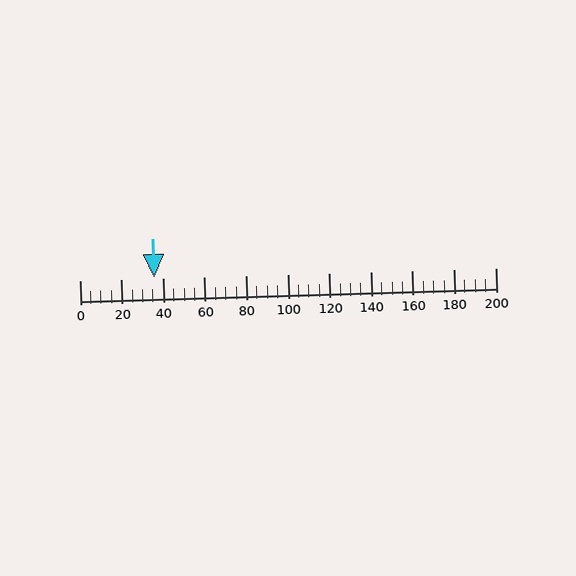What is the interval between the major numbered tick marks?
The major tick marks are spaced 20 units apart.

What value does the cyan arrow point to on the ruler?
The cyan arrow points to approximately 36.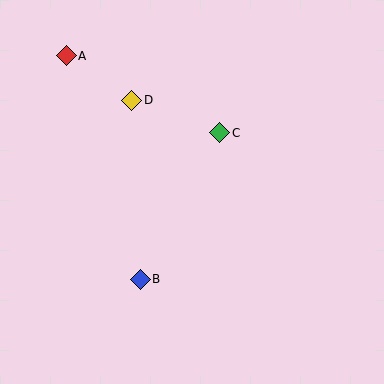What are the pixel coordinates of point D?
Point D is at (132, 100).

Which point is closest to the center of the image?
Point C at (220, 133) is closest to the center.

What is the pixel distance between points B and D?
The distance between B and D is 179 pixels.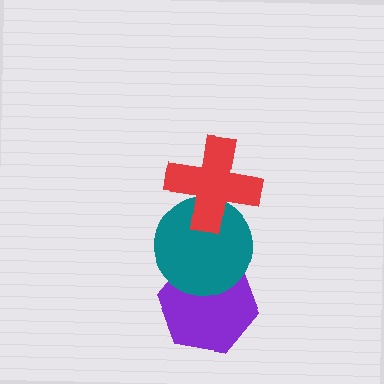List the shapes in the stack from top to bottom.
From top to bottom: the red cross, the teal circle, the purple hexagon.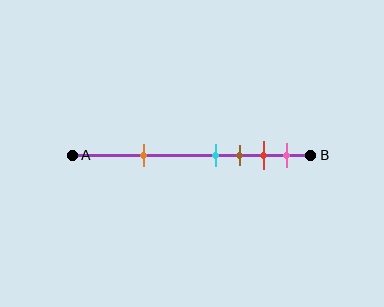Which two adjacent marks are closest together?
The cyan and brown marks are the closest adjacent pair.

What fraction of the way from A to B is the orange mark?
The orange mark is approximately 30% (0.3) of the way from A to B.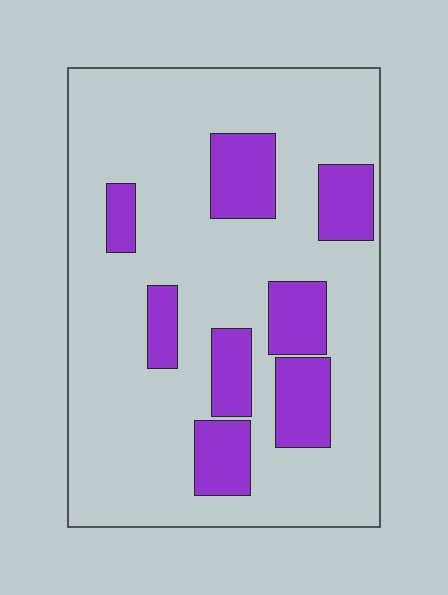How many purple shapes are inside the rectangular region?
8.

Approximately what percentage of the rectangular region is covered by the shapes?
Approximately 20%.